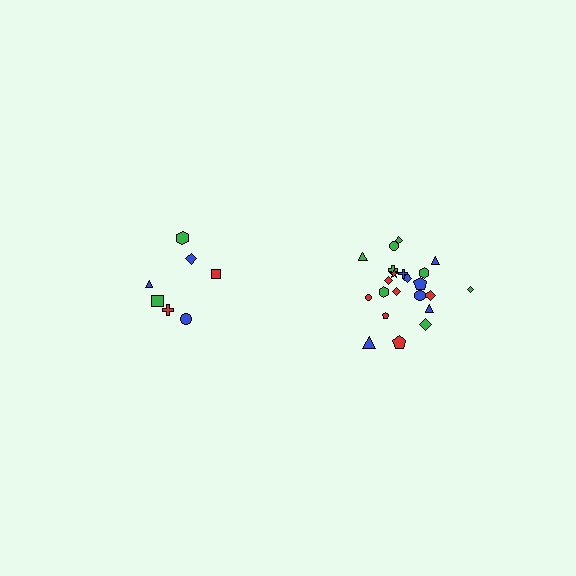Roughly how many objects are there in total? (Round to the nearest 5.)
Roughly 30 objects in total.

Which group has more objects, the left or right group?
The right group.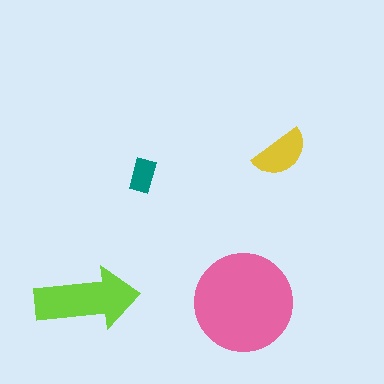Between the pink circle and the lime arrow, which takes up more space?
The pink circle.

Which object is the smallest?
The teal rectangle.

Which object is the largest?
The pink circle.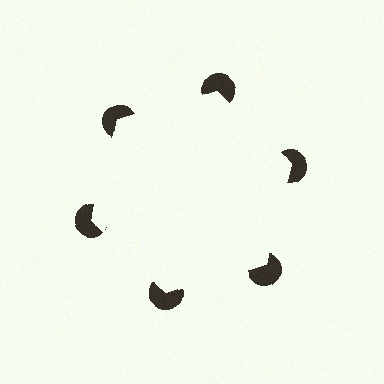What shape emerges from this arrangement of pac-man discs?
An illusory hexagon — its edges are inferred from the aligned wedge cuts in the pac-man discs, not physically drawn.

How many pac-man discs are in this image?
There are 6 — one at each vertex of the illusory hexagon.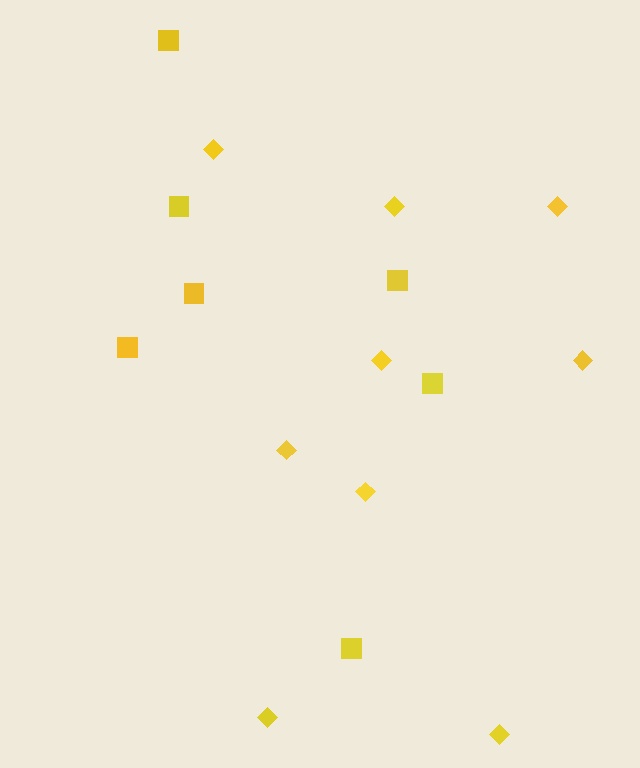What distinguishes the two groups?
There are 2 groups: one group of squares (7) and one group of diamonds (9).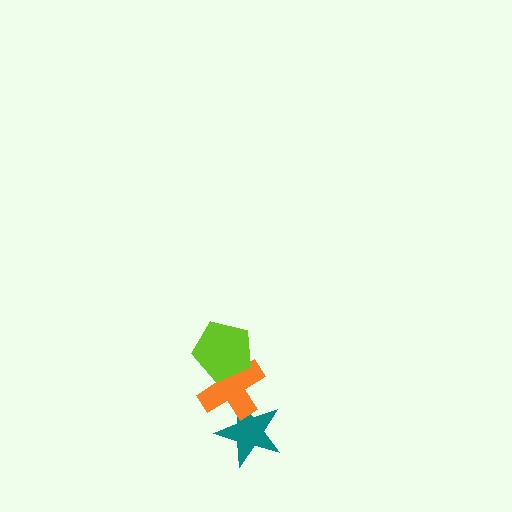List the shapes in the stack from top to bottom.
From top to bottom: the lime pentagon, the orange cross, the teal star.